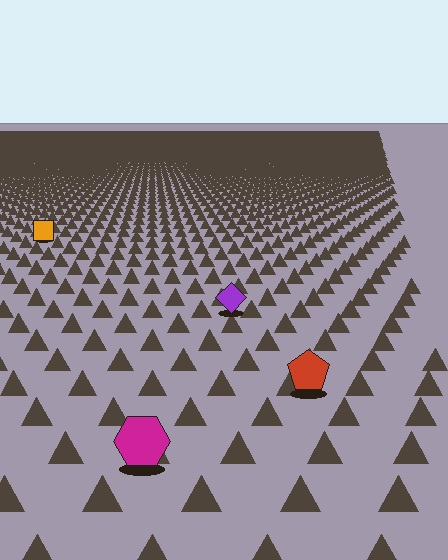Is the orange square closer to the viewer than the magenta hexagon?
No. The magenta hexagon is closer — you can tell from the texture gradient: the ground texture is coarser near it.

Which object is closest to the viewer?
The magenta hexagon is closest. The texture marks near it are larger and more spread out.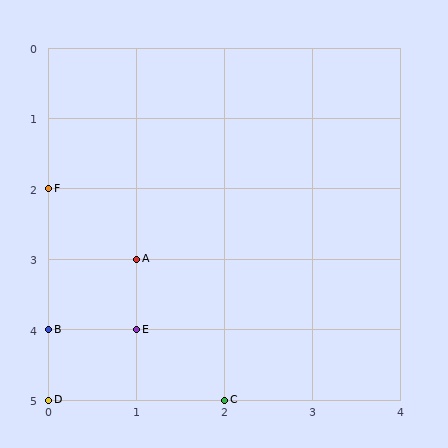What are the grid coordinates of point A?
Point A is at grid coordinates (1, 3).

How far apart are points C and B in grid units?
Points C and B are 2 columns and 1 row apart (about 2.2 grid units diagonally).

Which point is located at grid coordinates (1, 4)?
Point E is at (1, 4).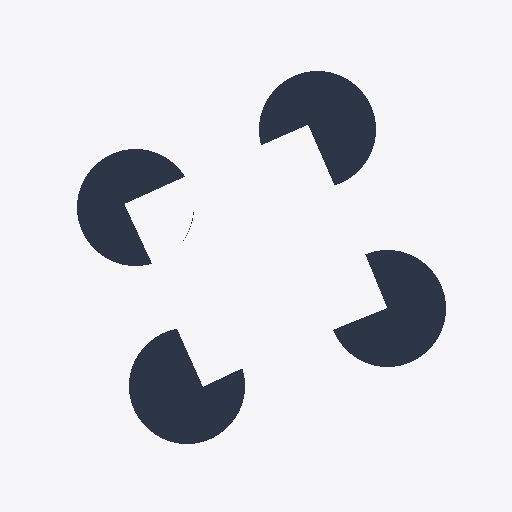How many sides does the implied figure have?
4 sides.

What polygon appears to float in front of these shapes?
An illusory square — its edges are inferred from the aligned wedge cuts in the pac-man discs, not physically drawn.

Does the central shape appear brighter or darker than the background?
It typically appears slightly brighter than the background, even though no actual brightness change is drawn.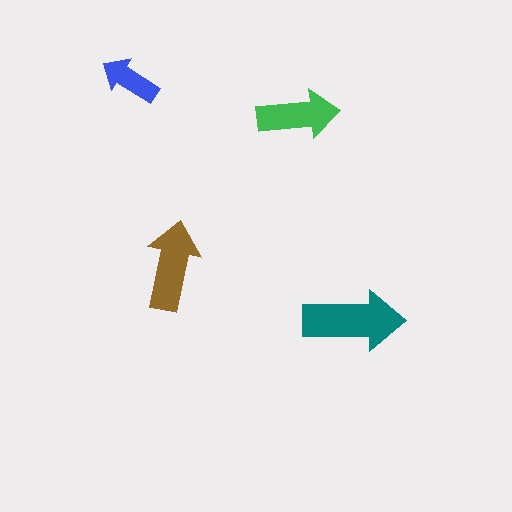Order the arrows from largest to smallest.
the teal one, the brown one, the green one, the blue one.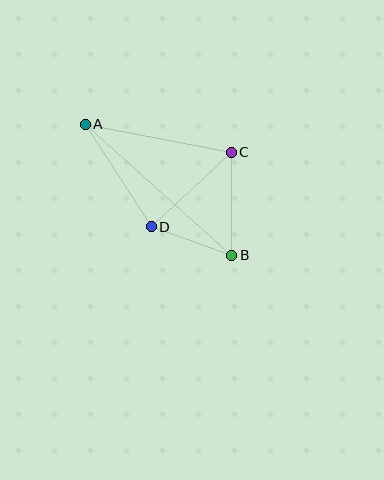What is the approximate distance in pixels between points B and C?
The distance between B and C is approximately 103 pixels.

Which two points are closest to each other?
Points B and D are closest to each other.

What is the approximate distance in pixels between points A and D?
The distance between A and D is approximately 122 pixels.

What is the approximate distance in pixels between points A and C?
The distance between A and C is approximately 149 pixels.